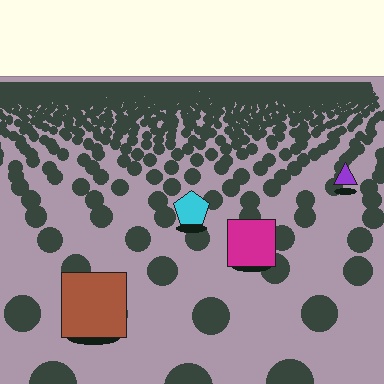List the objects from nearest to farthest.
From nearest to farthest: the brown square, the magenta square, the cyan pentagon, the purple triangle.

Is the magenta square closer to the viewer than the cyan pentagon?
Yes. The magenta square is closer — you can tell from the texture gradient: the ground texture is coarser near it.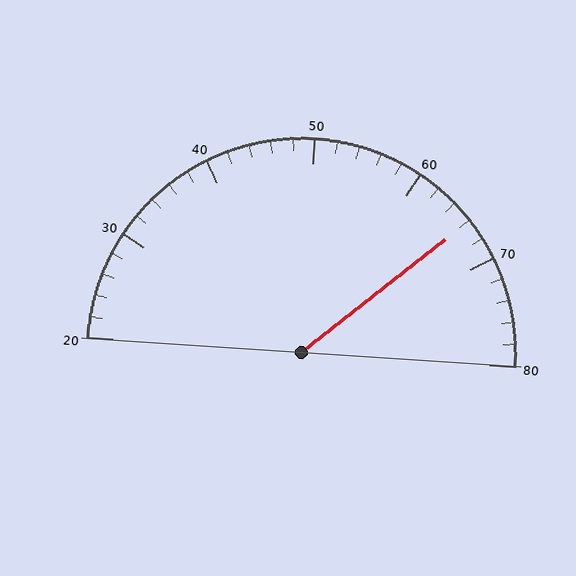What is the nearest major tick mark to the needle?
The nearest major tick mark is 70.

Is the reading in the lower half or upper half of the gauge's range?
The reading is in the upper half of the range (20 to 80).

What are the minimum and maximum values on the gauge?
The gauge ranges from 20 to 80.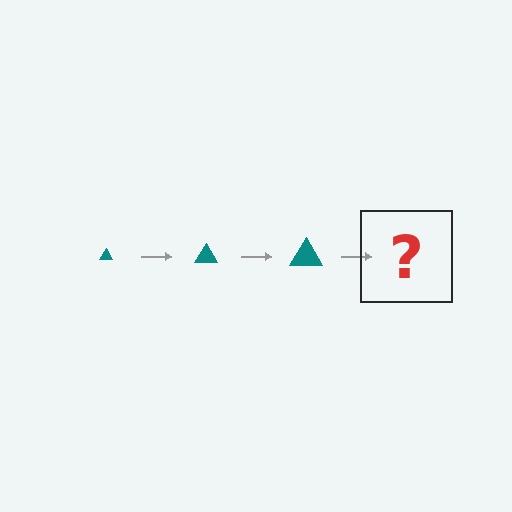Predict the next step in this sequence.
The next step is a teal triangle, larger than the previous one.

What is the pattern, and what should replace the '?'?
The pattern is that the triangle gets progressively larger each step. The '?' should be a teal triangle, larger than the previous one.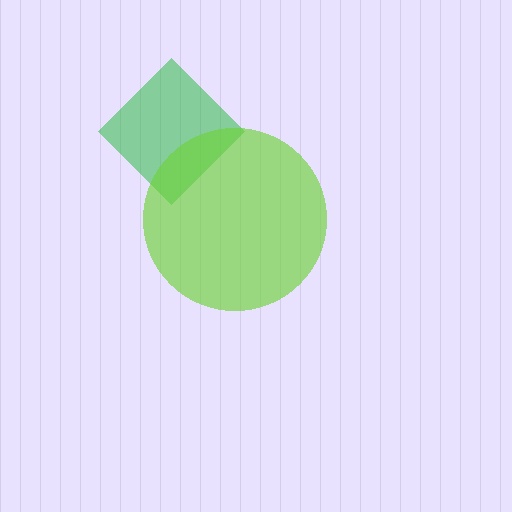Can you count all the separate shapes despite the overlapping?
Yes, there are 2 separate shapes.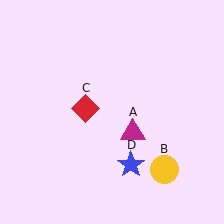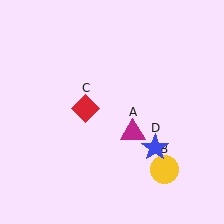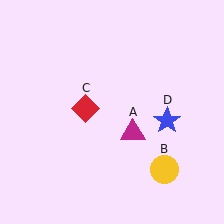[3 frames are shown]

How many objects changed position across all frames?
1 object changed position: blue star (object D).